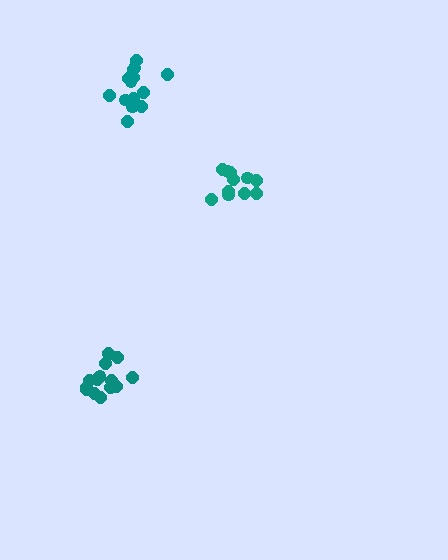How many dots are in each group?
Group 1: 15 dots, Group 2: 15 dots, Group 3: 11 dots (41 total).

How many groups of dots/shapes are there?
There are 3 groups.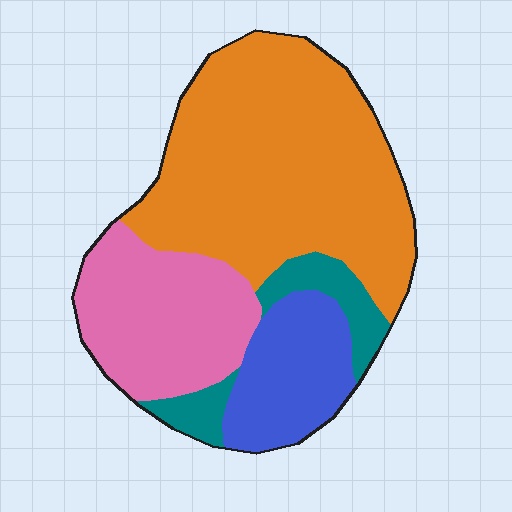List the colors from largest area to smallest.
From largest to smallest: orange, pink, blue, teal.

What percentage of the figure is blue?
Blue covers around 15% of the figure.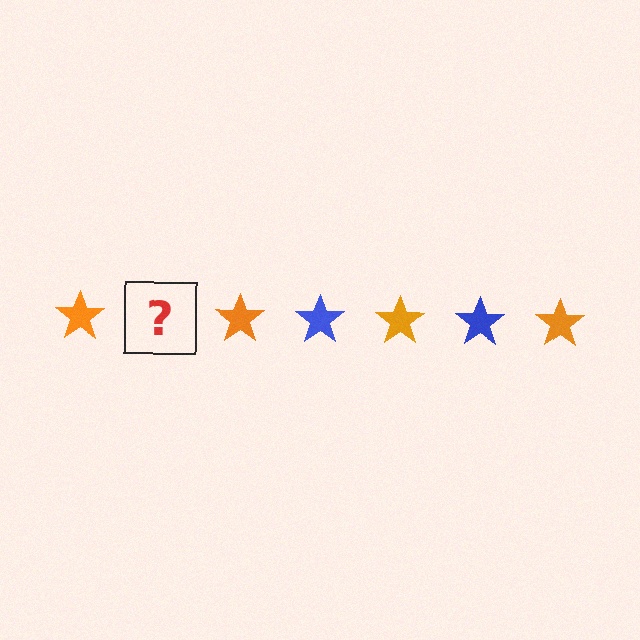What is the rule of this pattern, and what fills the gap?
The rule is that the pattern cycles through orange, blue stars. The gap should be filled with a blue star.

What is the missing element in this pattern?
The missing element is a blue star.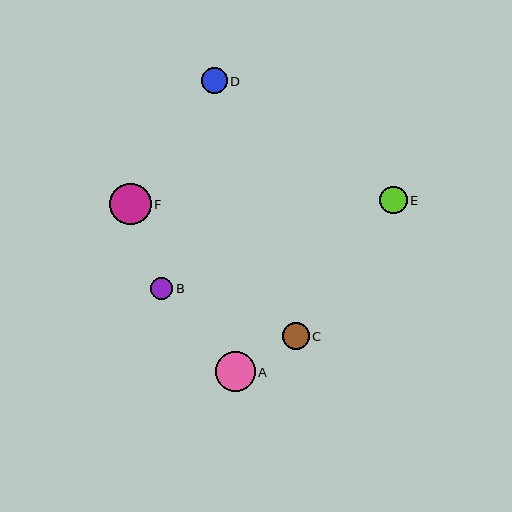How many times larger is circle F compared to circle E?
Circle F is approximately 1.5 times the size of circle E.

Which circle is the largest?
Circle F is the largest with a size of approximately 42 pixels.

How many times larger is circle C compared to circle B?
Circle C is approximately 1.2 times the size of circle B.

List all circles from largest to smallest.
From largest to smallest: F, A, E, C, D, B.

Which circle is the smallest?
Circle B is the smallest with a size of approximately 22 pixels.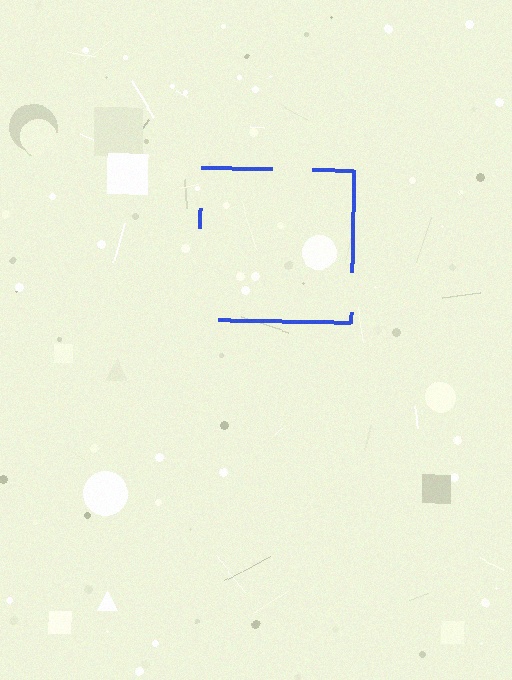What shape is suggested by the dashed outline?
The dashed outline suggests a square.